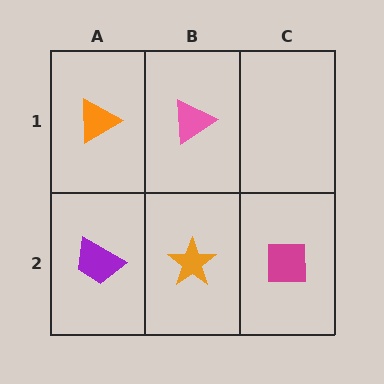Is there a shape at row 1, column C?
No, that cell is empty.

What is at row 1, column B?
A pink triangle.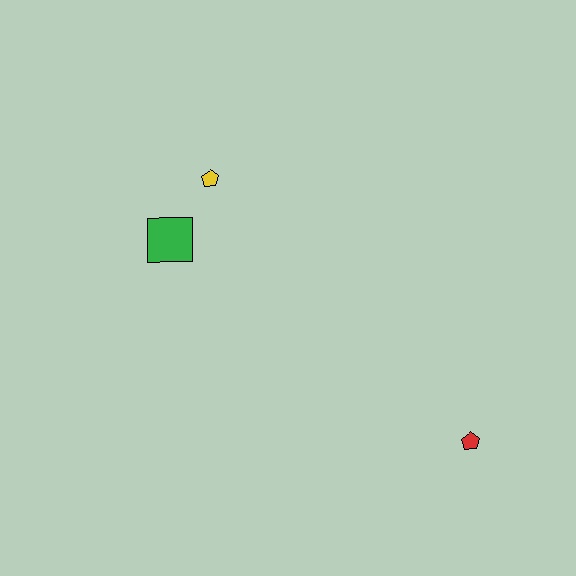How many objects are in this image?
There are 3 objects.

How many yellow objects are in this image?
There is 1 yellow object.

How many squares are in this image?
There is 1 square.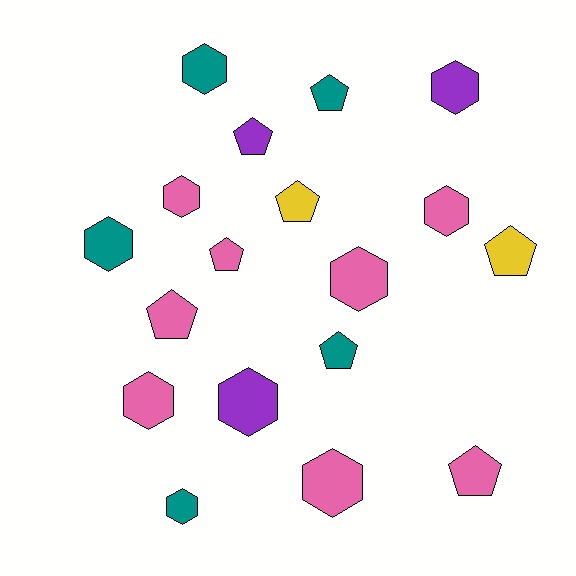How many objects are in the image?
There are 18 objects.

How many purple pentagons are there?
There is 1 purple pentagon.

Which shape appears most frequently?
Hexagon, with 10 objects.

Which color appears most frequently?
Pink, with 8 objects.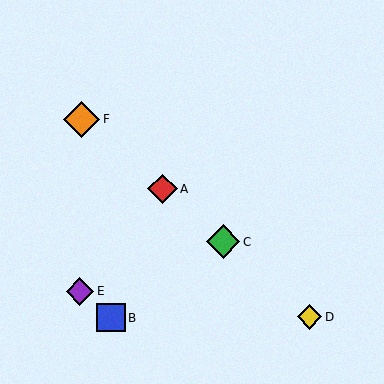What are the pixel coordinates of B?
Object B is at (111, 318).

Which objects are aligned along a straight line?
Objects A, C, D, F are aligned along a straight line.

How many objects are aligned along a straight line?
4 objects (A, C, D, F) are aligned along a straight line.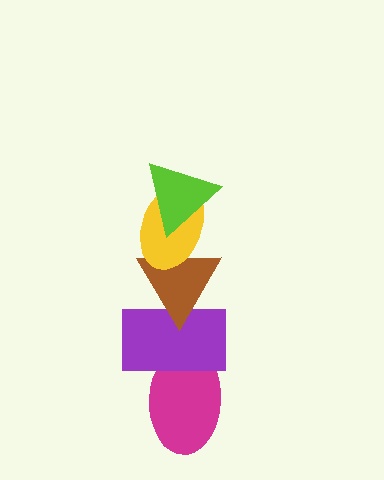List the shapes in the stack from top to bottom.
From top to bottom: the lime triangle, the yellow ellipse, the brown triangle, the purple rectangle, the magenta ellipse.